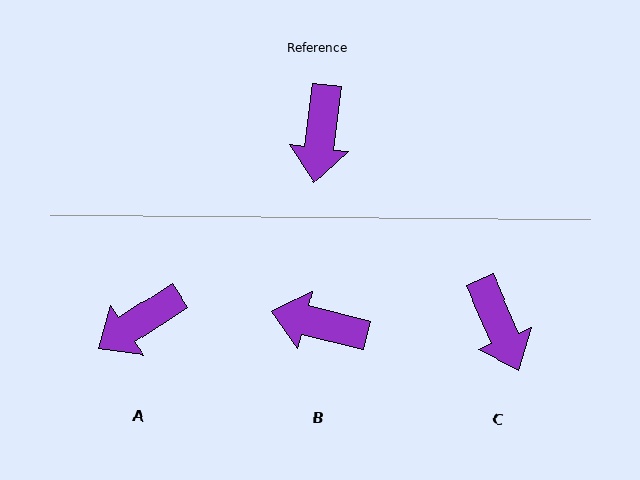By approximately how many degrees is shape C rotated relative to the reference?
Approximately 31 degrees counter-clockwise.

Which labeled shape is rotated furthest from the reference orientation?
B, about 97 degrees away.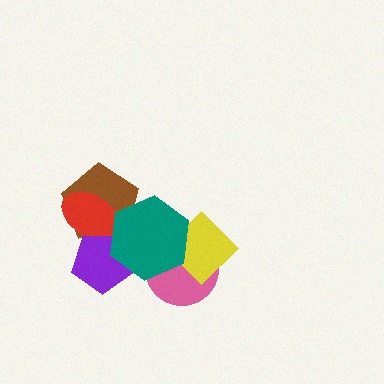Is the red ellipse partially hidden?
Yes, it is partially covered by another shape.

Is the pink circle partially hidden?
Yes, it is partially covered by another shape.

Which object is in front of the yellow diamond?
The teal hexagon is in front of the yellow diamond.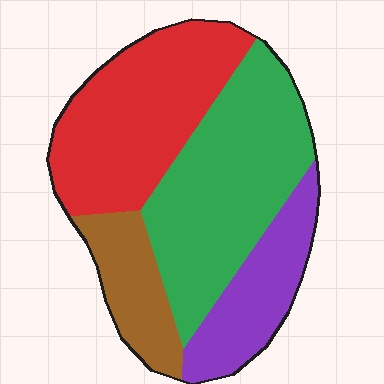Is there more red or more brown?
Red.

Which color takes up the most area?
Green, at roughly 35%.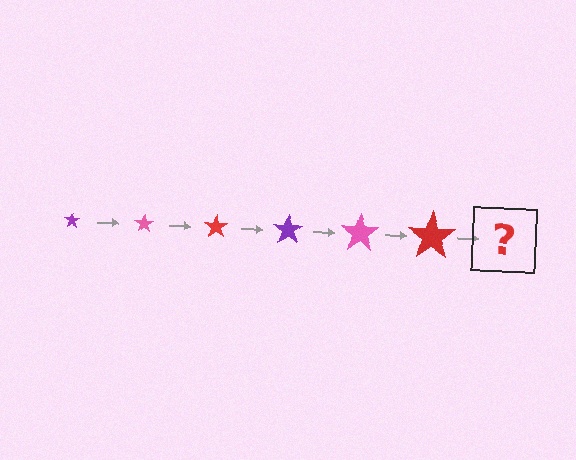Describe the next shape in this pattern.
It should be a purple star, larger than the previous one.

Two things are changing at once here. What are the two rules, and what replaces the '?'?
The two rules are that the star grows larger each step and the color cycles through purple, pink, and red. The '?' should be a purple star, larger than the previous one.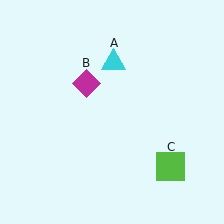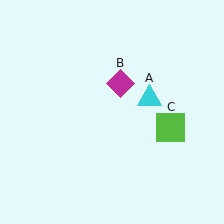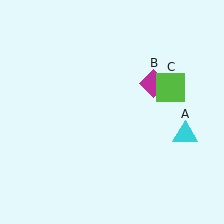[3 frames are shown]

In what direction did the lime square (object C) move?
The lime square (object C) moved up.